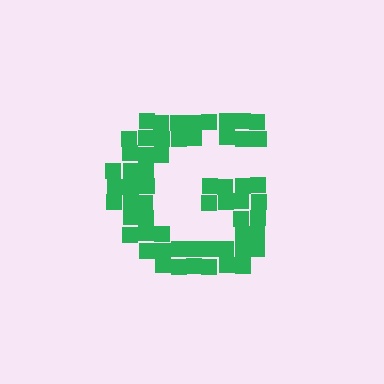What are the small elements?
The small elements are squares.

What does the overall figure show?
The overall figure shows the letter G.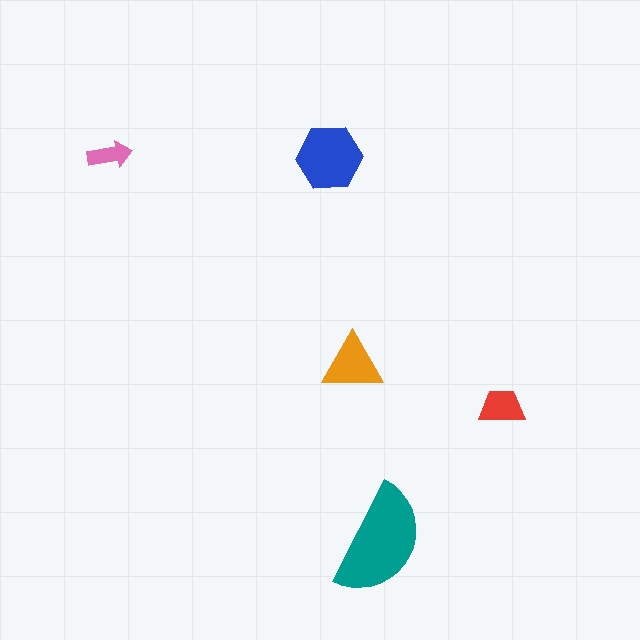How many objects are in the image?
There are 5 objects in the image.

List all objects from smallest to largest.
The pink arrow, the red trapezoid, the orange triangle, the blue hexagon, the teal semicircle.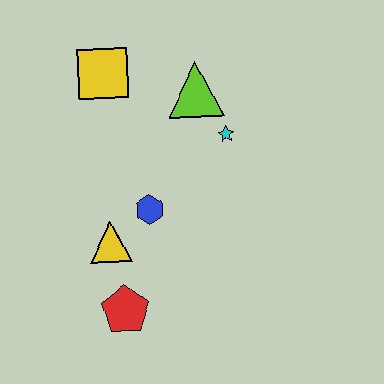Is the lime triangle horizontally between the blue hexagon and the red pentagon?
No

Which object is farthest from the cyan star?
The red pentagon is farthest from the cyan star.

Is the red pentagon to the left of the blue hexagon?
Yes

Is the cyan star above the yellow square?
No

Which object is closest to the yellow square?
The lime triangle is closest to the yellow square.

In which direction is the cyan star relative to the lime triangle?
The cyan star is below the lime triangle.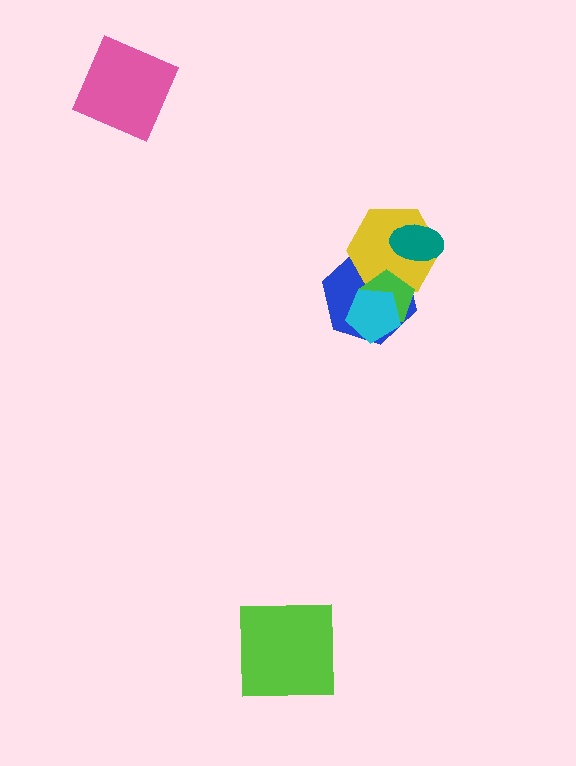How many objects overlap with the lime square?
0 objects overlap with the lime square.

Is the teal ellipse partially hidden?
No, no other shape covers it.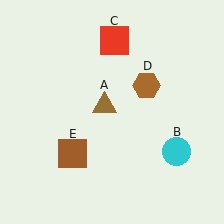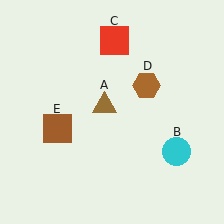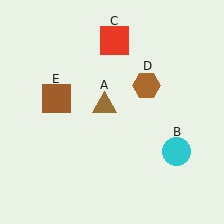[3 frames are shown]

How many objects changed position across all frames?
1 object changed position: brown square (object E).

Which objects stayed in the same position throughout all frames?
Brown triangle (object A) and cyan circle (object B) and red square (object C) and brown hexagon (object D) remained stationary.